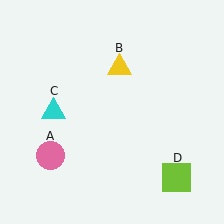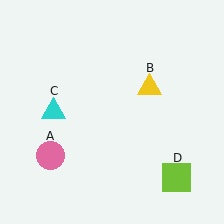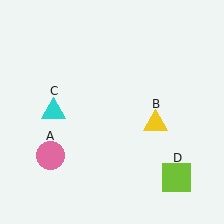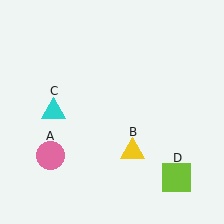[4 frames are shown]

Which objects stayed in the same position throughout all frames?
Pink circle (object A) and cyan triangle (object C) and lime square (object D) remained stationary.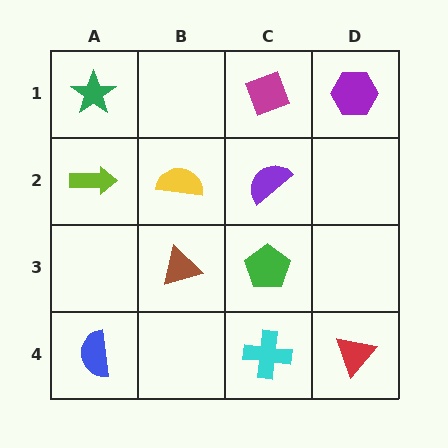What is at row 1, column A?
A green star.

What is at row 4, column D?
A red triangle.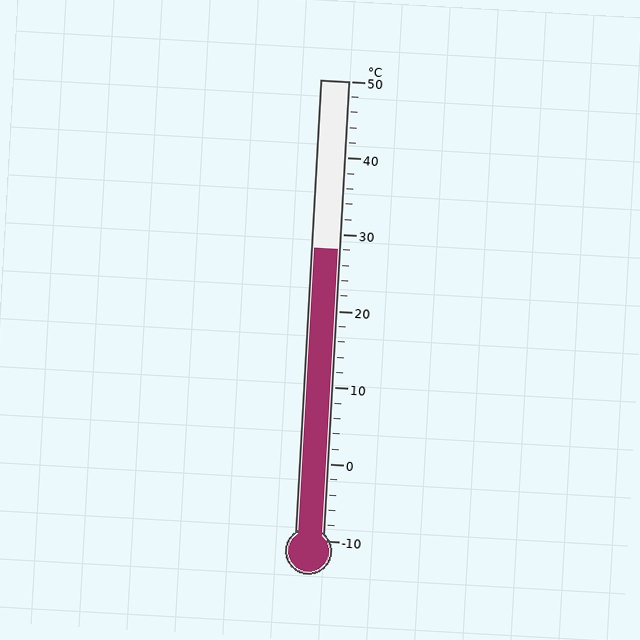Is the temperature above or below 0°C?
The temperature is above 0°C.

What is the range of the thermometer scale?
The thermometer scale ranges from -10°C to 50°C.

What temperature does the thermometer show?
The thermometer shows approximately 28°C.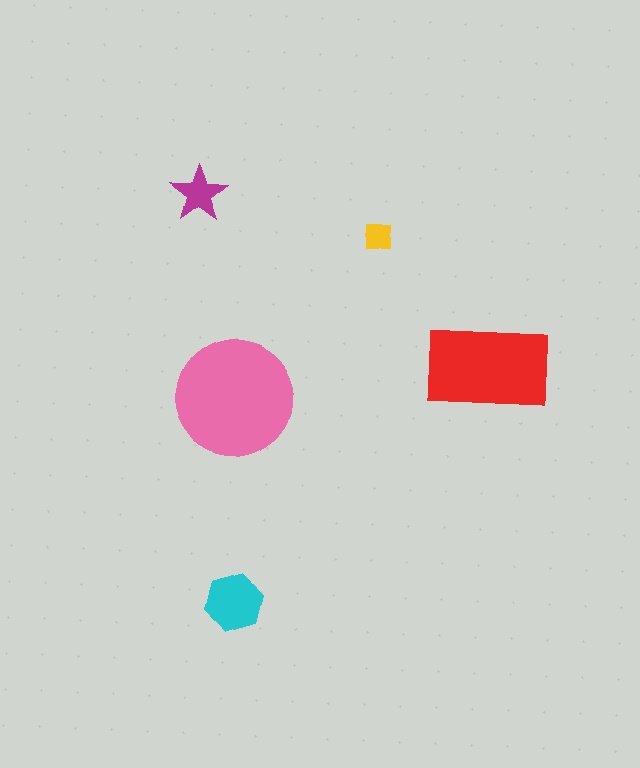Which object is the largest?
The pink circle.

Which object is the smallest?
The yellow square.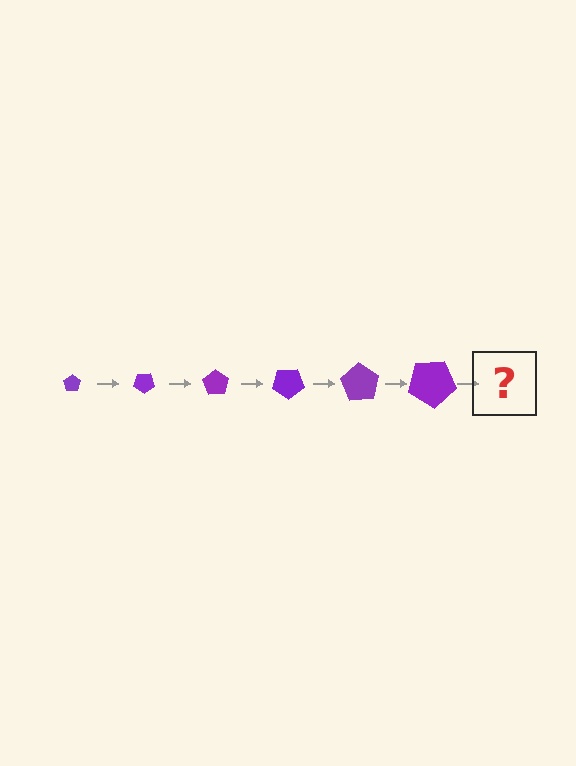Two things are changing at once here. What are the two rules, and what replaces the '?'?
The two rules are that the pentagon grows larger each step and it rotates 35 degrees each step. The '?' should be a pentagon, larger than the previous one and rotated 210 degrees from the start.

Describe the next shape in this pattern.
It should be a pentagon, larger than the previous one and rotated 210 degrees from the start.